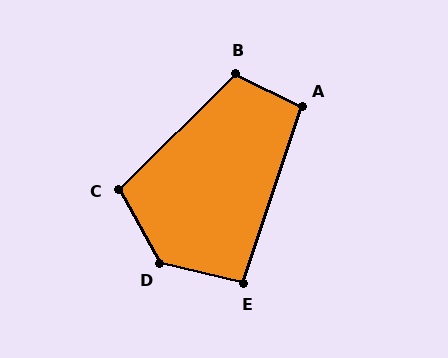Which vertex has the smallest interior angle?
E, at approximately 95 degrees.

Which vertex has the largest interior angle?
D, at approximately 133 degrees.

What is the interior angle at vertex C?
Approximately 105 degrees (obtuse).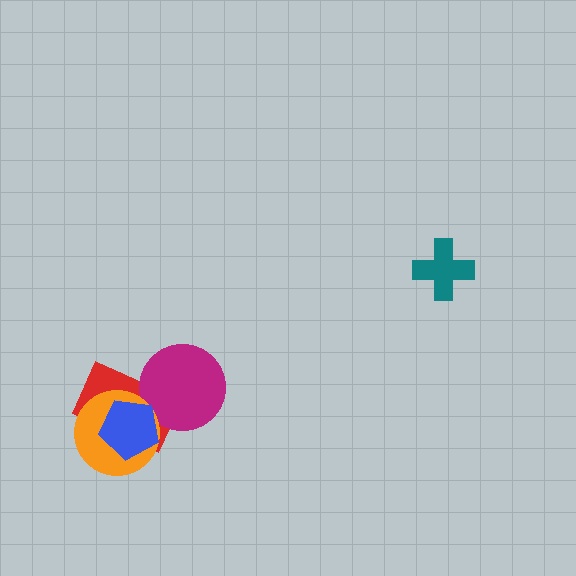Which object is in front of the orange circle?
The blue pentagon is in front of the orange circle.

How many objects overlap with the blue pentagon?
3 objects overlap with the blue pentagon.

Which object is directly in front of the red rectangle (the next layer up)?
The magenta circle is directly in front of the red rectangle.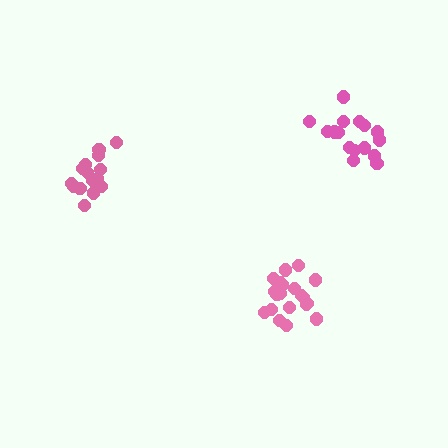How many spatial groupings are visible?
There are 3 spatial groupings.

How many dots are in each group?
Group 1: 21 dots, Group 2: 15 dots, Group 3: 16 dots (52 total).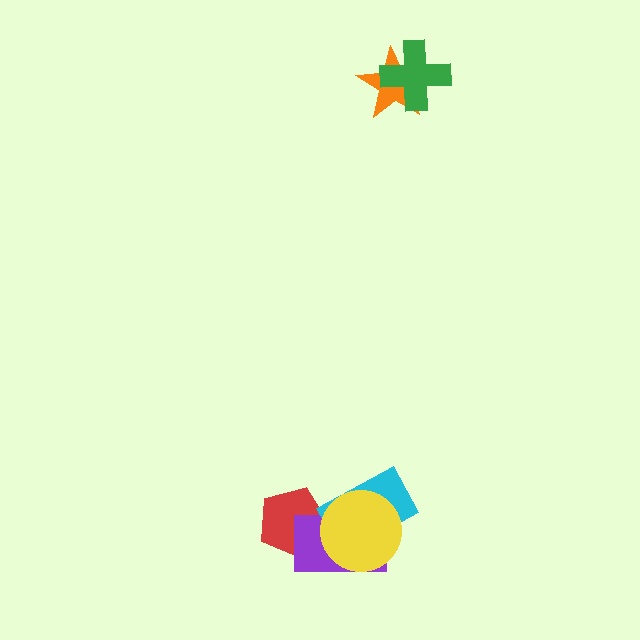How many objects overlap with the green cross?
1 object overlaps with the green cross.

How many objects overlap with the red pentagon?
2 objects overlap with the red pentagon.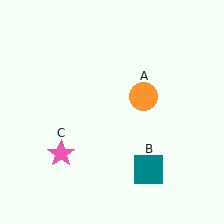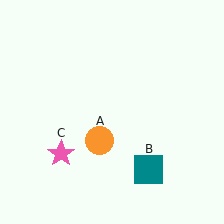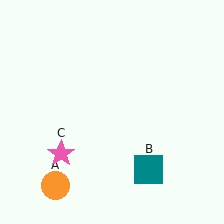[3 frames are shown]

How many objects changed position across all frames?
1 object changed position: orange circle (object A).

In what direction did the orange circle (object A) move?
The orange circle (object A) moved down and to the left.